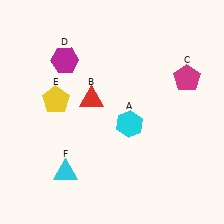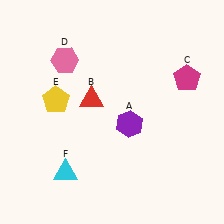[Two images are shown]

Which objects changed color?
A changed from cyan to purple. D changed from magenta to pink.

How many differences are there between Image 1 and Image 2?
There are 2 differences between the two images.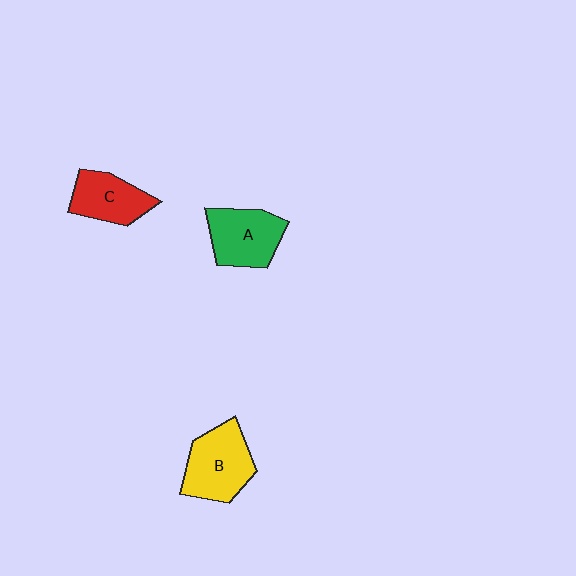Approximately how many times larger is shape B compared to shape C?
Approximately 1.3 times.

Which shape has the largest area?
Shape B (yellow).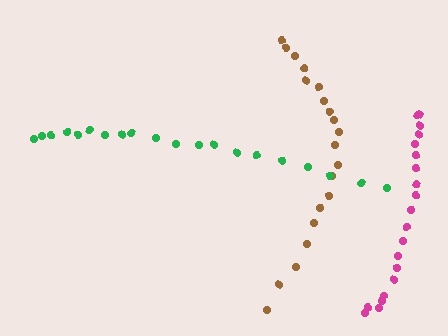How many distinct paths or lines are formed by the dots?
There are 3 distinct paths.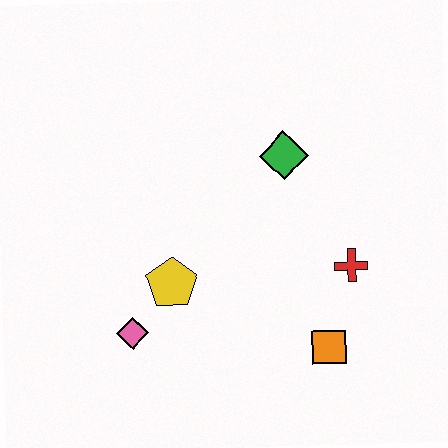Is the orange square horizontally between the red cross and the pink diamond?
Yes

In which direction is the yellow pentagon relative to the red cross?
The yellow pentagon is to the left of the red cross.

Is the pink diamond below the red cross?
Yes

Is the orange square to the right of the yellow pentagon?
Yes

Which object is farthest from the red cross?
The pink diamond is farthest from the red cross.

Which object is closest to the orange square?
The red cross is closest to the orange square.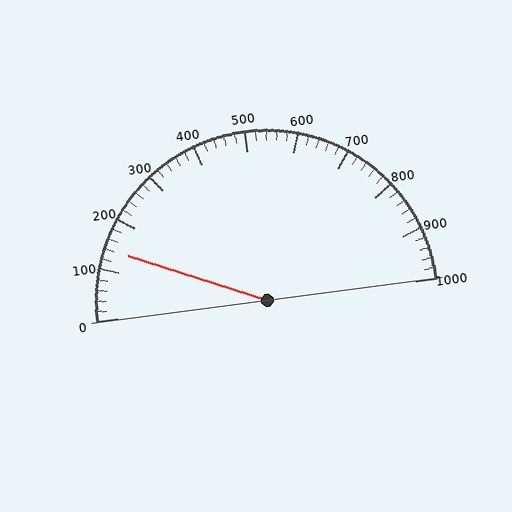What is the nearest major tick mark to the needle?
The nearest major tick mark is 100.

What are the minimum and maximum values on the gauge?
The gauge ranges from 0 to 1000.